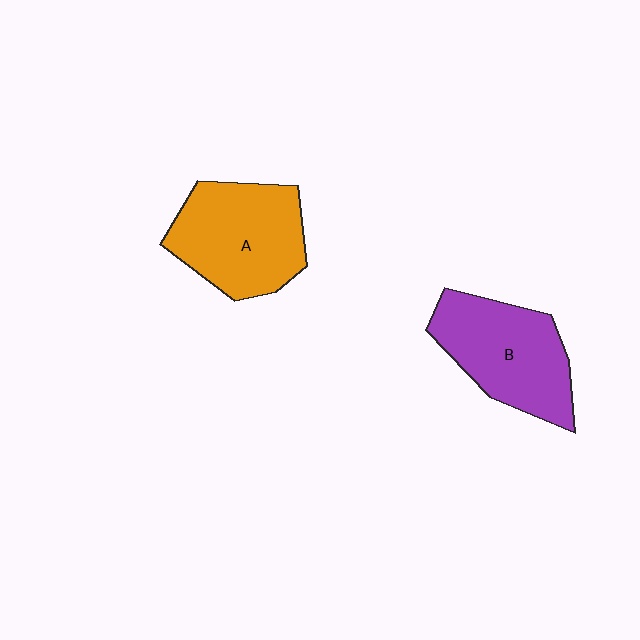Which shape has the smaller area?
Shape B (purple).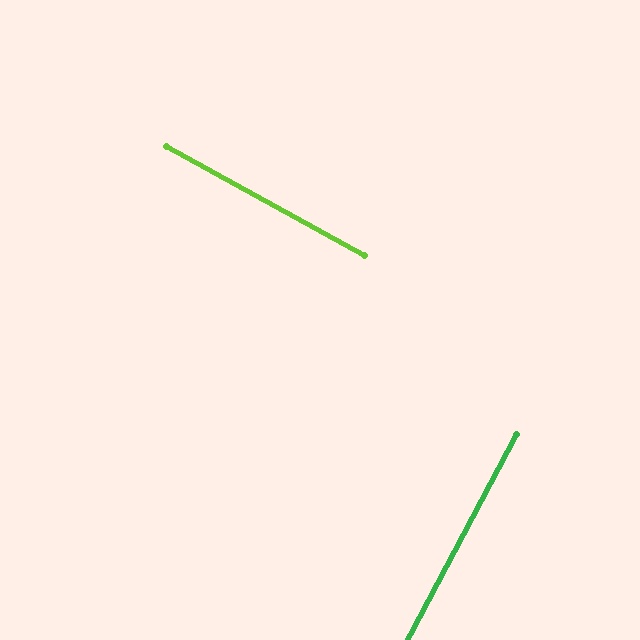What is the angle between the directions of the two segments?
Approximately 89 degrees.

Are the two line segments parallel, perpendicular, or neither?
Perpendicular — they meet at approximately 89°.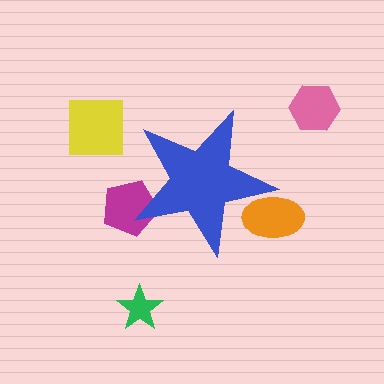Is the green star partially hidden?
No, the green star is fully visible.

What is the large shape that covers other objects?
A blue star.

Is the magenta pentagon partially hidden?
Yes, the magenta pentagon is partially hidden behind the blue star.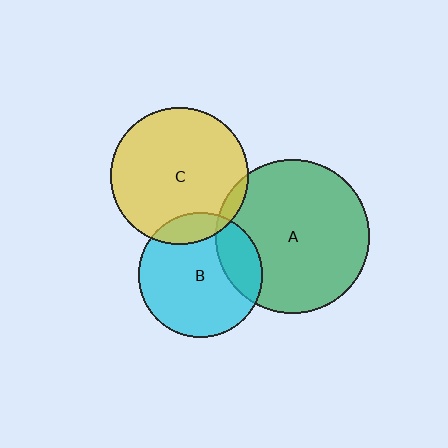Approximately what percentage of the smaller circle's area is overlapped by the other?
Approximately 20%.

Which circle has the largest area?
Circle A (green).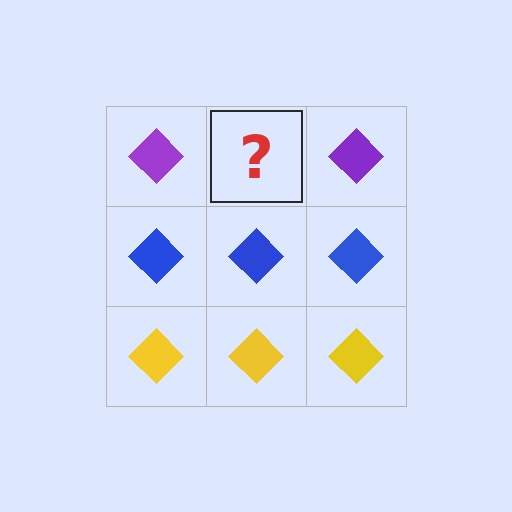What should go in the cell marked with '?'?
The missing cell should contain a purple diamond.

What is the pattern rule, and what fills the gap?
The rule is that each row has a consistent color. The gap should be filled with a purple diamond.